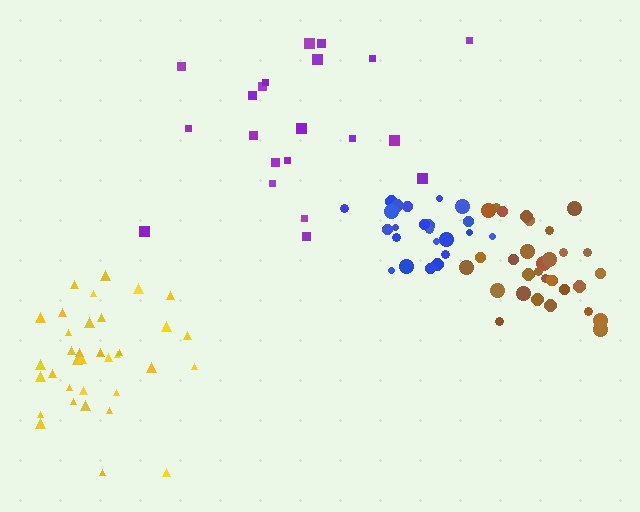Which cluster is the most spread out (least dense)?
Purple.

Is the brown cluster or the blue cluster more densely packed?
Blue.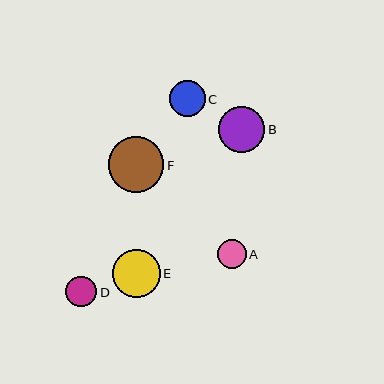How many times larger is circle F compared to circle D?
Circle F is approximately 1.8 times the size of circle D.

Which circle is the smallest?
Circle A is the smallest with a size of approximately 29 pixels.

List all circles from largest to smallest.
From largest to smallest: F, E, B, C, D, A.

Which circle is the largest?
Circle F is the largest with a size of approximately 55 pixels.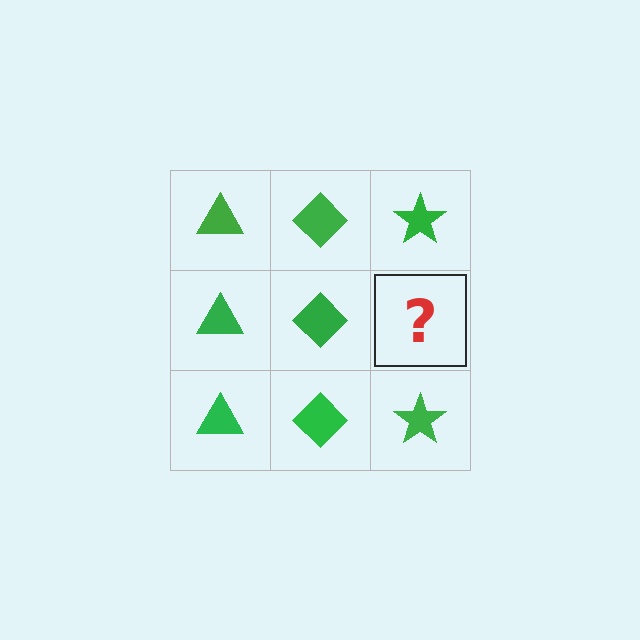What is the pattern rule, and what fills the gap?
The rule is that each column has a consistent shape. The gap should be filled with a green star.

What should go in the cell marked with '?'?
The missing cell should contain a green star.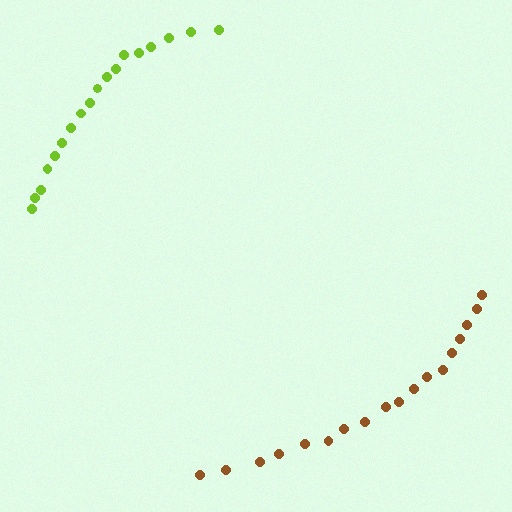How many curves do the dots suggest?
There are 2 distinct paths.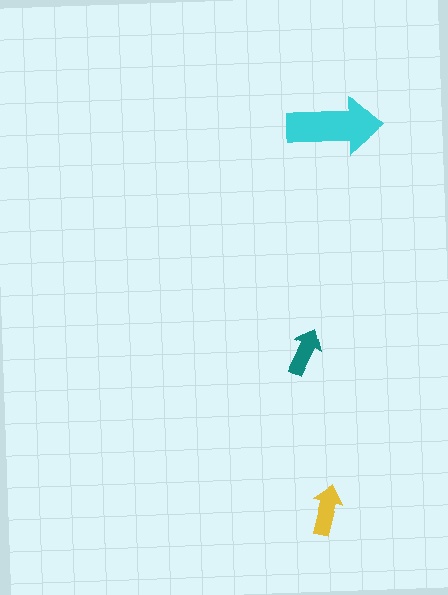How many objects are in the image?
There are 3 objects in the image.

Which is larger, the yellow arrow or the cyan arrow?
The cyan one.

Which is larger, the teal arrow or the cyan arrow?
The cyan one.